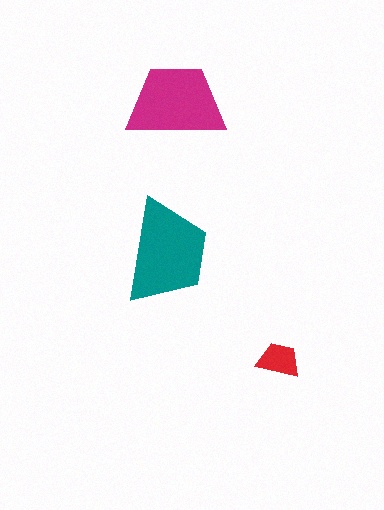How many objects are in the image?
There are 3 objects in the image.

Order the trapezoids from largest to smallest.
the teal one, the magenta one, the red one.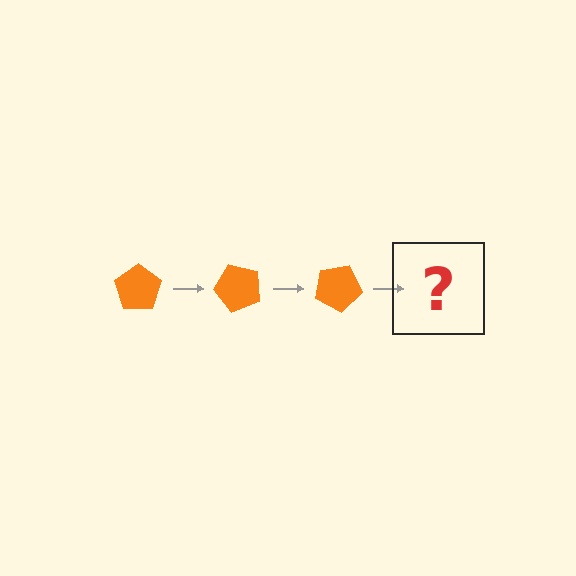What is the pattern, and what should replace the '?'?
The pattern is that the pentagon rotates 50 degrees each step. The '?' should be an orange pentagon rotated 150 degrees.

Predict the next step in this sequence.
The next step is an orange pentagon rotated 150 degrees.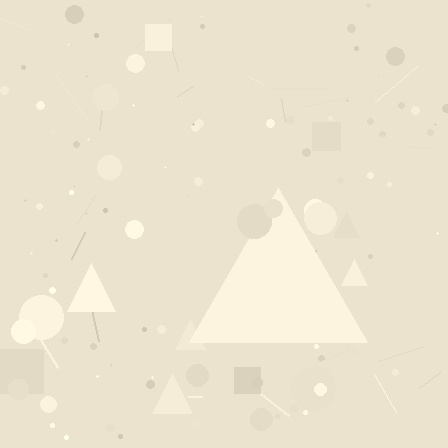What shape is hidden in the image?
A triangle is hidden in the image.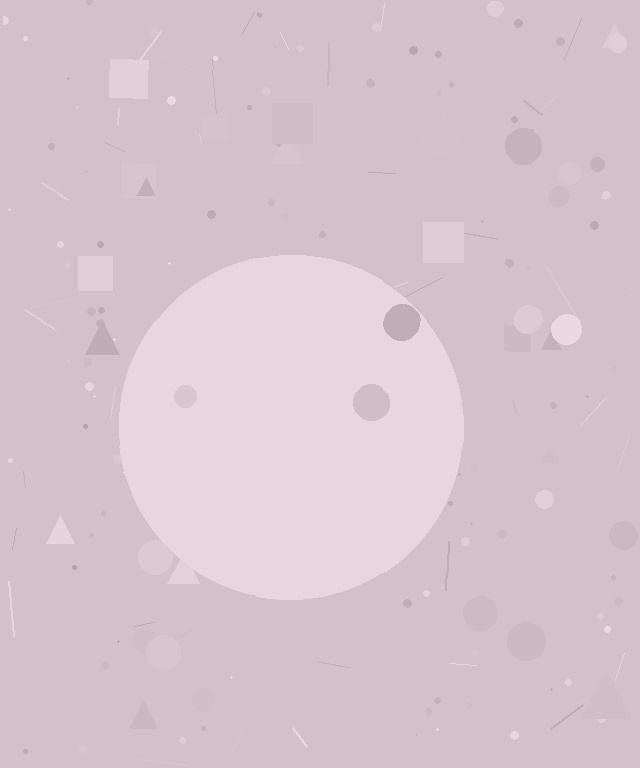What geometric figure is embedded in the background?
A circle is embedded in the background.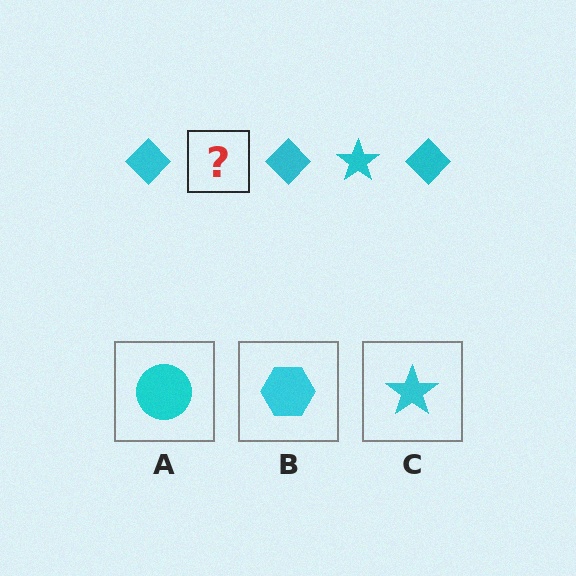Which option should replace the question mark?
Option C.